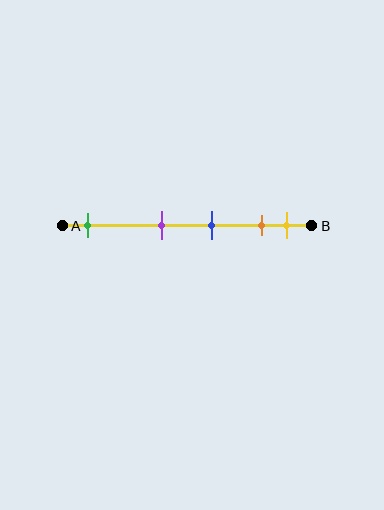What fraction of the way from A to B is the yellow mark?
The yellow mark is approximately 90% (0.9) of the way from A to B.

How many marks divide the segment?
There are 5 marks dividing the segment.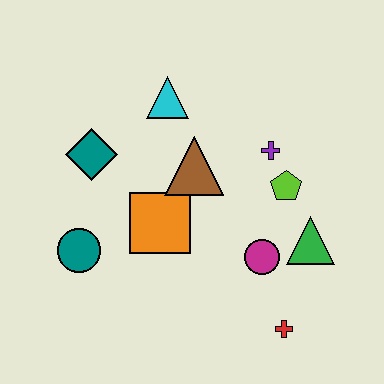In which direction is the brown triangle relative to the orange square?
The brown triangle is above the orange square.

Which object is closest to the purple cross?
The lime pentagon is closest to the purple cross.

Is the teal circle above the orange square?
No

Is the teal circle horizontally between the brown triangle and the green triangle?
No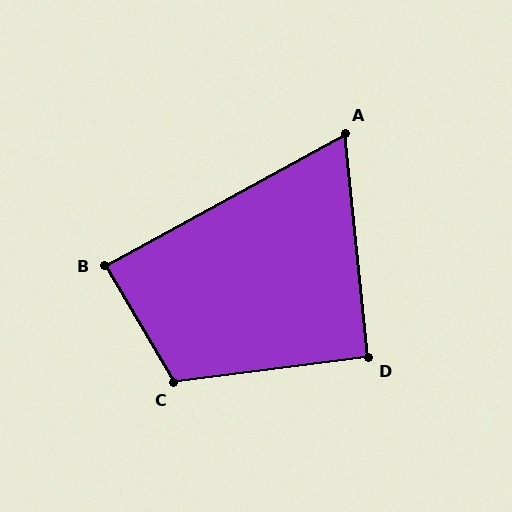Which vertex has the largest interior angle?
C, at approximately 113 degrees.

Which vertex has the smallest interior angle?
A, at approximately 67 degrees.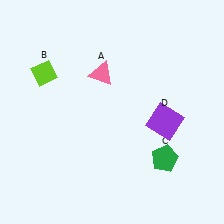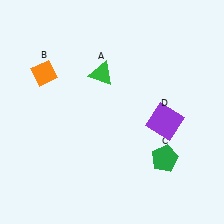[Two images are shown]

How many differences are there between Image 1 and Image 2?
There are 2 differences between the two images.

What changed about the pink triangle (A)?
In Image 1, A is pink. In Image 2, it changed to green.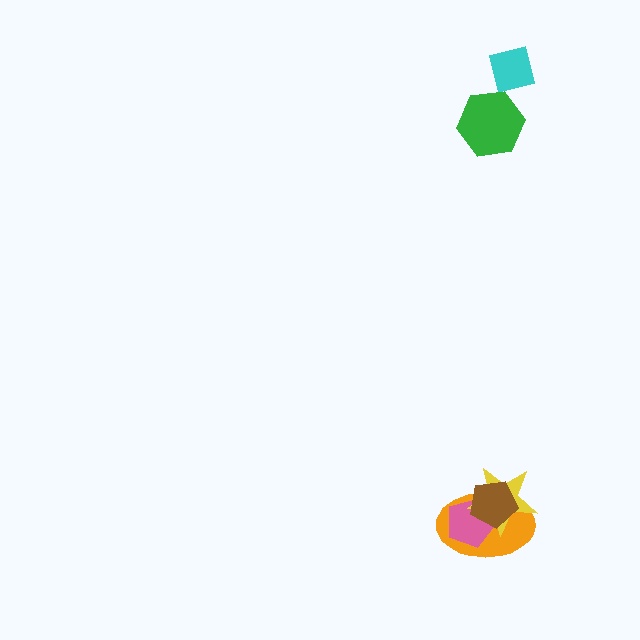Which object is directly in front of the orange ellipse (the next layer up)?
The pink pentagon is directly in front of the orange ellipse.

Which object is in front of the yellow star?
The brown pentagon is in front of the yellow star.